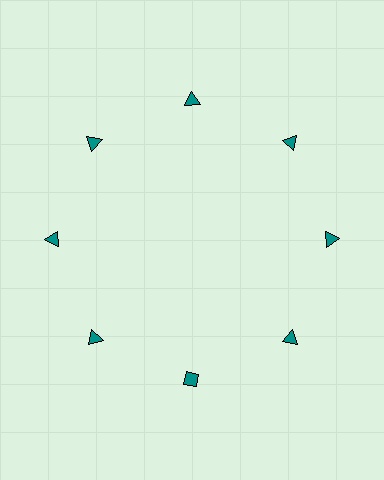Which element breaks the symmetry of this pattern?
The teal diamond at roughly the 6 o'clock position breaks the symmetry. All other shapes are teal triangles.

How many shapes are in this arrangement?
There are 8 shapes arranged in a ring pattern.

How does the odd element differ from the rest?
It has a different shape: diamond instead of triangle.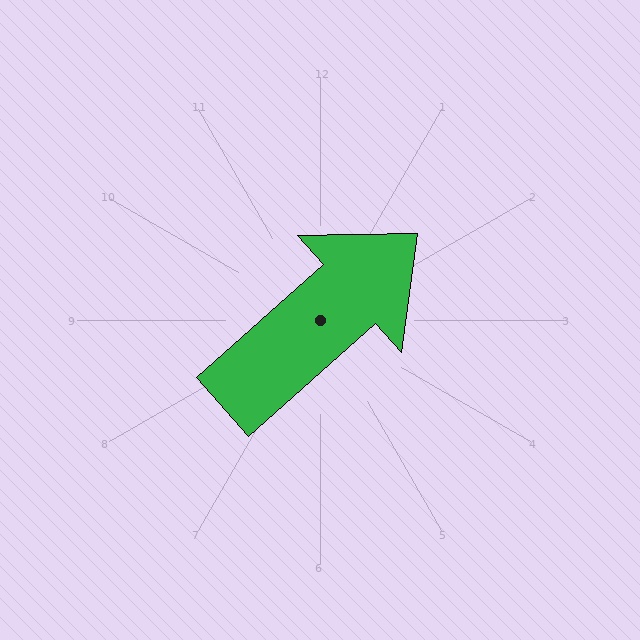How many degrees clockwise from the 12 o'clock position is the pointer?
Approximately 48 degrees.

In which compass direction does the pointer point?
Northeast.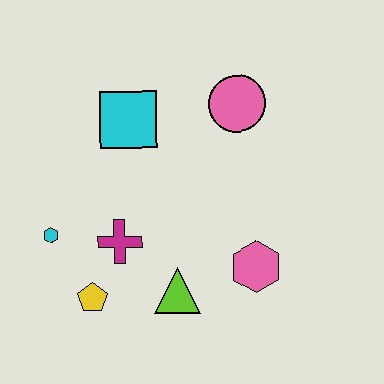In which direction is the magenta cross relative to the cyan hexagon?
The magenta cross is to the right of the cyan hexagon.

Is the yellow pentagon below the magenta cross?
Yes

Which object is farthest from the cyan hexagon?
The pink circle is farthest from the cyan hexagon.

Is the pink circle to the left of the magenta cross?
No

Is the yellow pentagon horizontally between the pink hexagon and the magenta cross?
No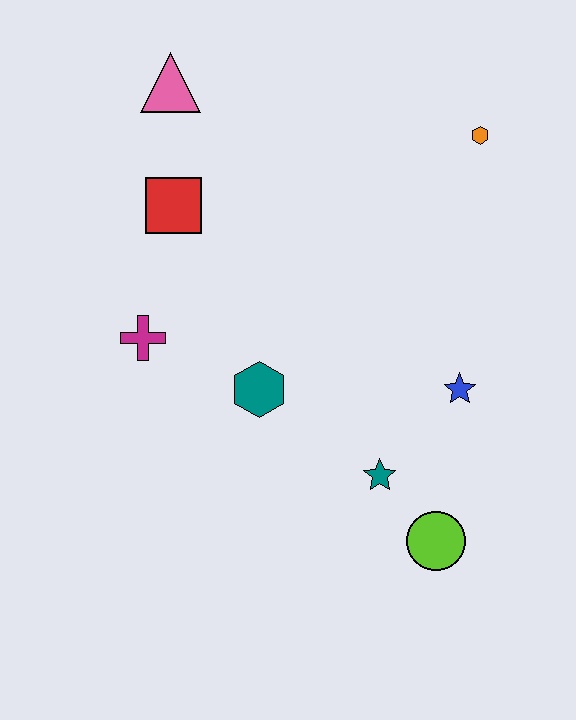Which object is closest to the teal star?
The lime circle is closest to the teal star.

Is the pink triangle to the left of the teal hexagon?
Yes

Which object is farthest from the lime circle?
The pink triangle is farthest from the lime circle.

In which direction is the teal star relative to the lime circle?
The teal star is above the lime circle.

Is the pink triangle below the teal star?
No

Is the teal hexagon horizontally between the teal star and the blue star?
No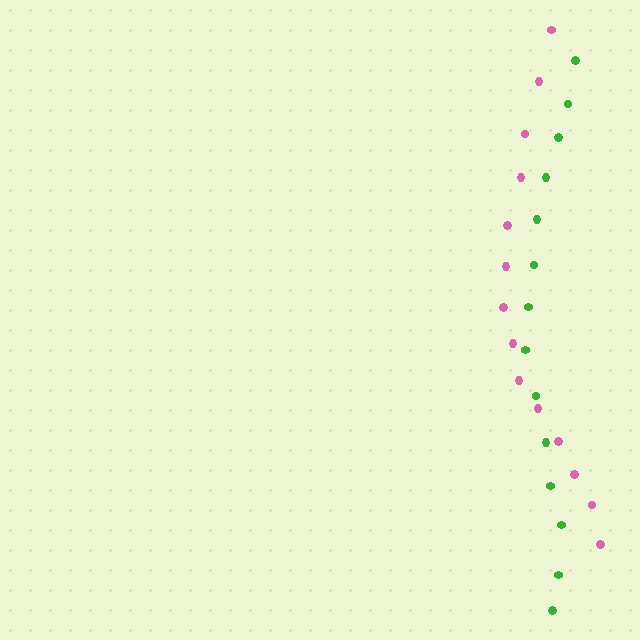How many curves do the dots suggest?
There are 2 distinct paths.